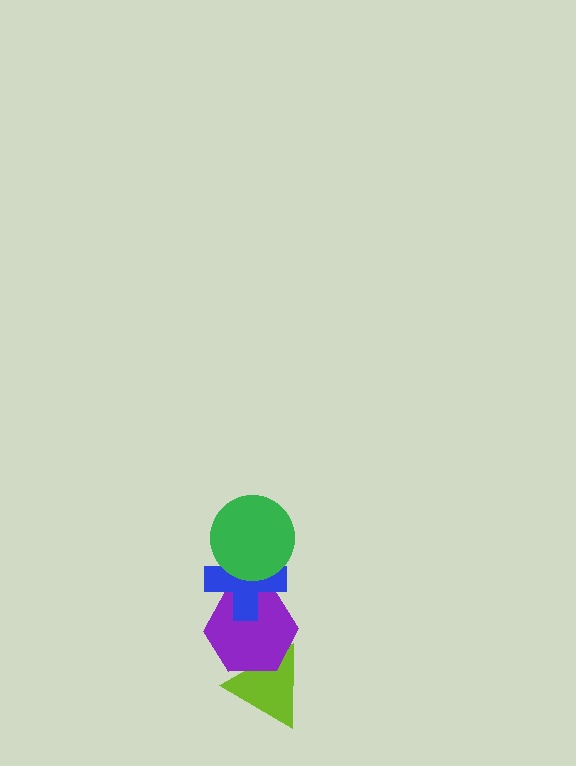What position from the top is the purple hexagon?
The purple hexagon is 3rd from the top.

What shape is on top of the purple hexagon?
The blue cross is on top of the purple hexagon.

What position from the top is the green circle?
The green circle is 1st from the top.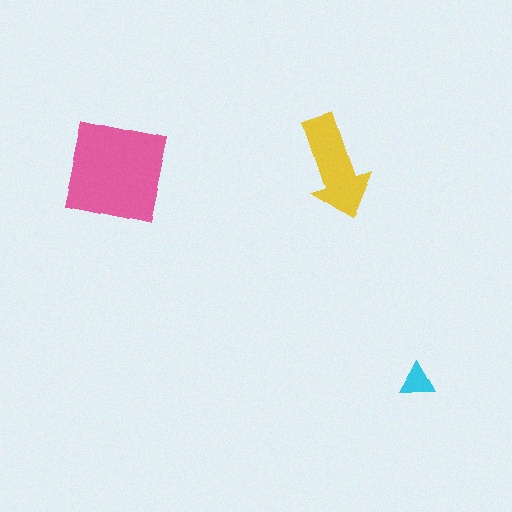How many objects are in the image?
There are 3 objects in the image.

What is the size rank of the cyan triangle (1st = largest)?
3rd.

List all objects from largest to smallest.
The pink square, the yellow arrow, the cyan triangle.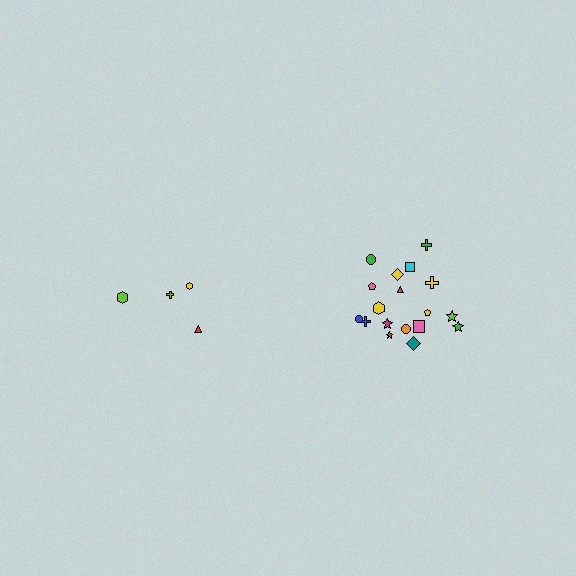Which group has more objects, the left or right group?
The right group.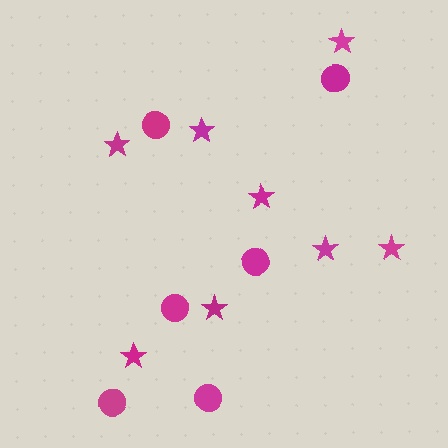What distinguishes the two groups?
There are 2 groups: one group of circles (6) and one group of stars (8).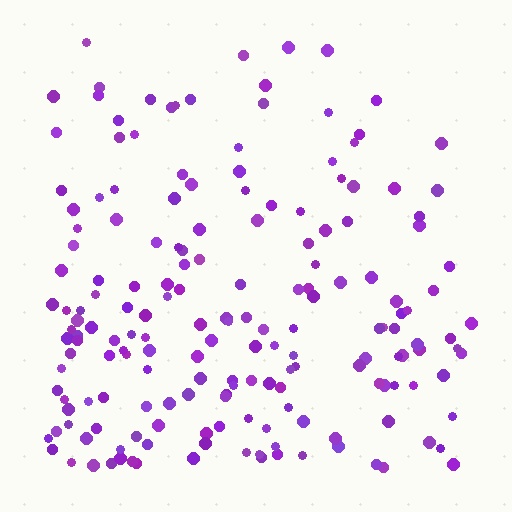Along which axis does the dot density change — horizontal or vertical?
Vertical.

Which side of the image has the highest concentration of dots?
The bottom.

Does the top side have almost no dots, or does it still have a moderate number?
Still a moderate number, just noticeably fewer than the bottom.